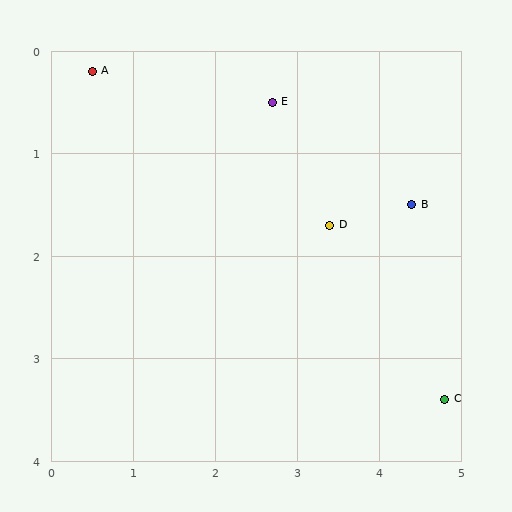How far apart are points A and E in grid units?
Points A and E are about 2.2 grid units apart.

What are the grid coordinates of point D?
Point D is at approximately (3.4, 1.7).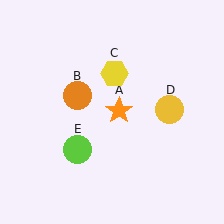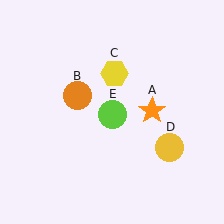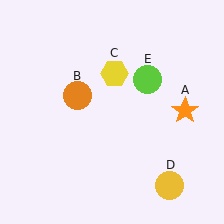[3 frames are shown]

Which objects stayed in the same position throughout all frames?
Orange circle (object B) and yellow hexagon (object C) remained stationary.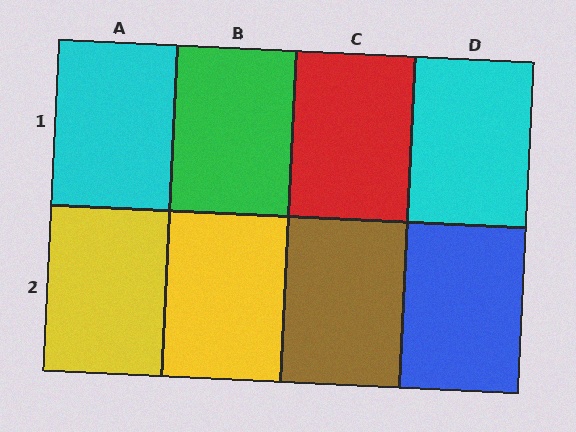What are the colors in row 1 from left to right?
Cyan, green, red, cyan.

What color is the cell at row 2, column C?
Brown.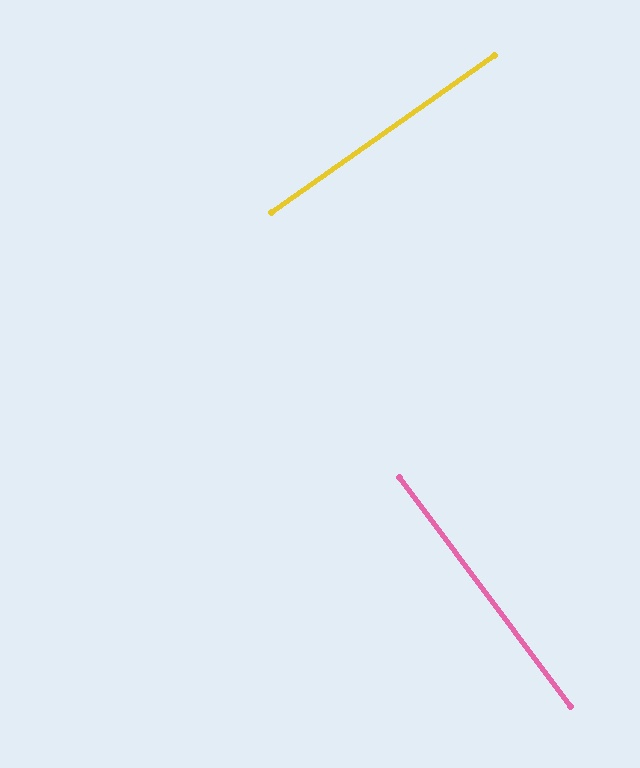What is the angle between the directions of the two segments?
Approximately 88 degrees.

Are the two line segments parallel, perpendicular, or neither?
Perpendicular — they meet at approximately 88°.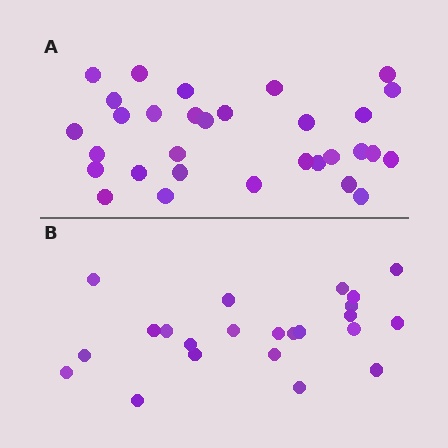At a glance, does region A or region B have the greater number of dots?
Region A (the top region) has more dots.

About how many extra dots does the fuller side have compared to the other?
Region A has roughly 8 or so more dots than region B.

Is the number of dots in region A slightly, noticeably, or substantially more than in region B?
Region A has noticeably more, but not dramatically so. The ratio is roughly 1.3 to 1.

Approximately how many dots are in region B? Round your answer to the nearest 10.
About 20 dots. (The exact count is 23, which rounds to 20.)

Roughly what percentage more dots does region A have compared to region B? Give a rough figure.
About 35% more.